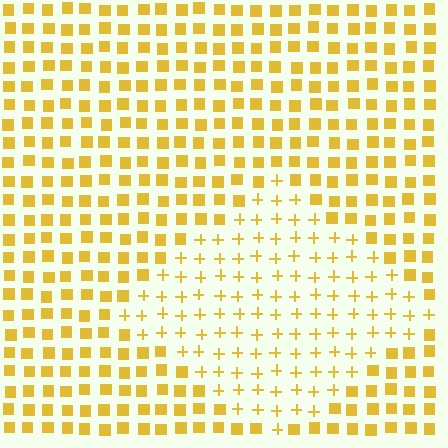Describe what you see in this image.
The image is filled with small yellow elements arranged in a uniform grid. A diamond-shaped region contains plus signs, while the surrounding area contains squares. The boundary is defined purely by the change in element shape.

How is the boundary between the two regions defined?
The boundary is defined by a change in element shape: plus signs inside vs. squares outside. All elements share the same color and spacing.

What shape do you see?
I see a diamond.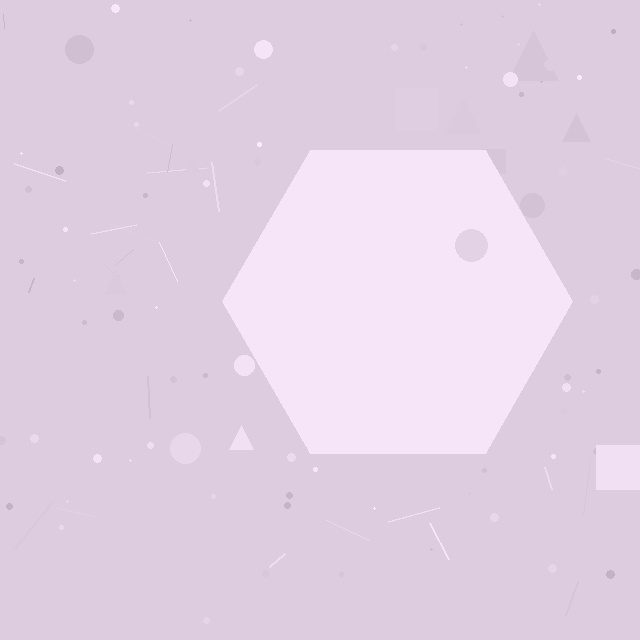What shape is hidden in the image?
A hexagon is hidden in the image.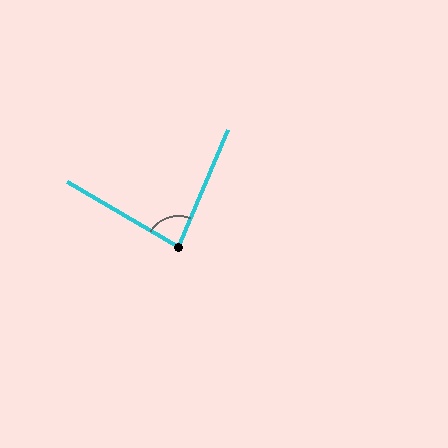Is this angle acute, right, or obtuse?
It is acute.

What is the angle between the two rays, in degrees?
Approximately 82 degrees.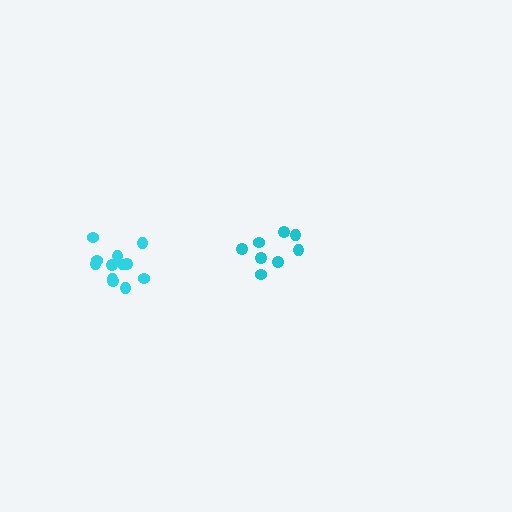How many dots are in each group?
Group 1: 8 dots, Group 2: 12 dots (20 total).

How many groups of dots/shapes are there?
There are 2 groups.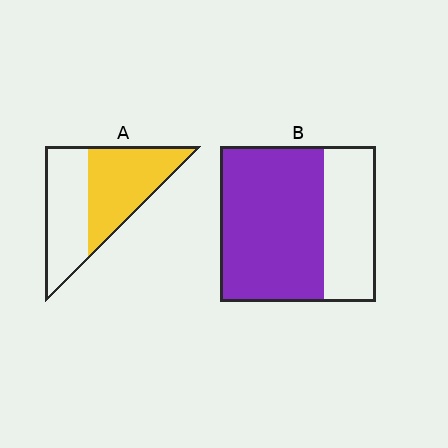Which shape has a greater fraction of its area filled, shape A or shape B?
Shape B.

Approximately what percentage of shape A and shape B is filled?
A is approximately 55% and B is approximately 65%.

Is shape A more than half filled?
Roughly half.